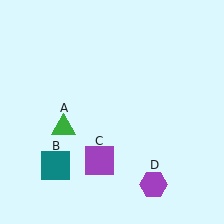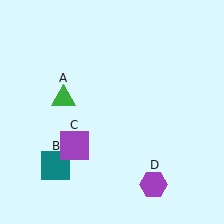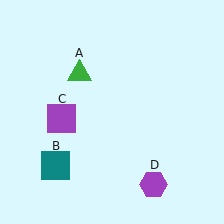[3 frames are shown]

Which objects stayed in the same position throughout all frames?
Teal square (object B) and purple hexagon (object D) remained stationary.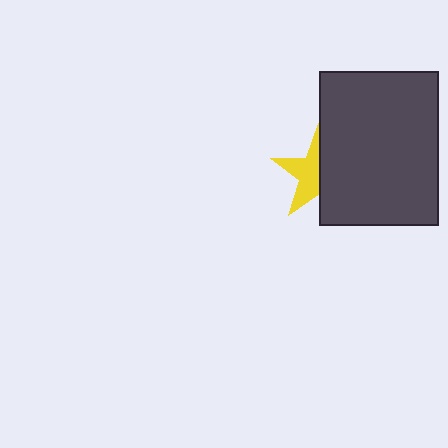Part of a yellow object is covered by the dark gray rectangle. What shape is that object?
It is a star.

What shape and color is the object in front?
The object in front is a dark gray rectangle.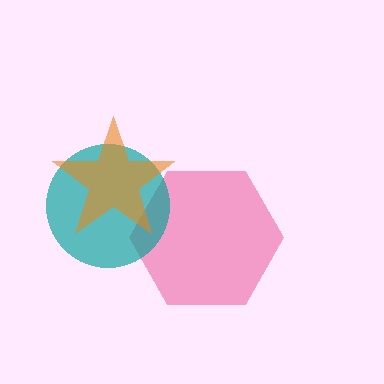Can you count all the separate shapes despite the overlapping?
Yes, there are 3 separate shapes.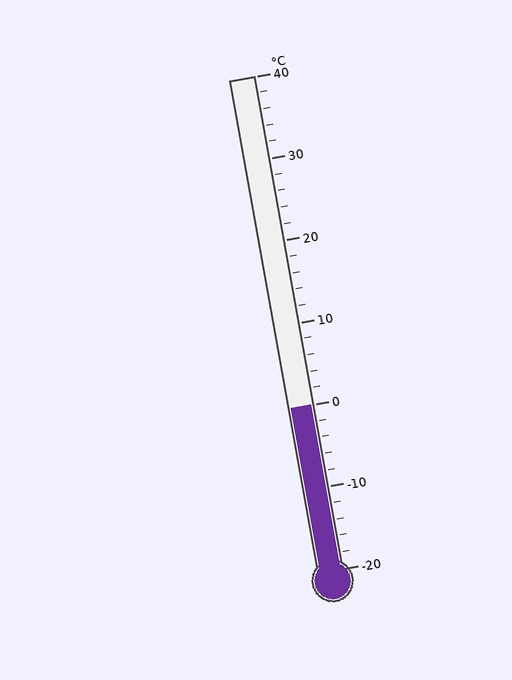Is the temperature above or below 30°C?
The temperature is below 30°C.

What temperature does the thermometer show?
The thermometer shows approximately 0°C.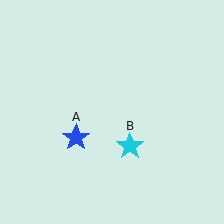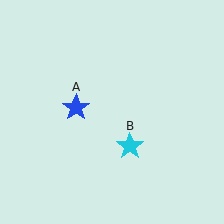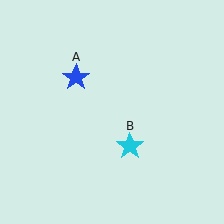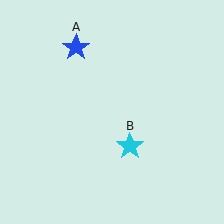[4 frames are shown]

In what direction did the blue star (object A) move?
The blue star (object A) moved up.